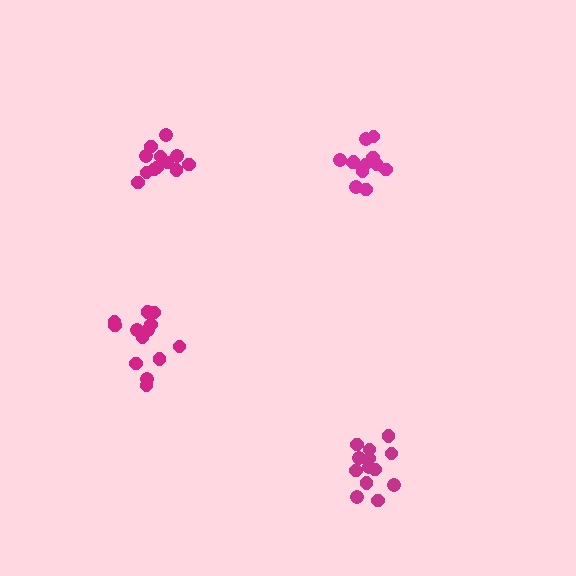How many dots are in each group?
Group 1: 13 dots, Group 2: 12 dots, Group 3: 13 dots, Group 4: 12 dots (50 total).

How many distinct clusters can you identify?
There are 4 distinct clusters.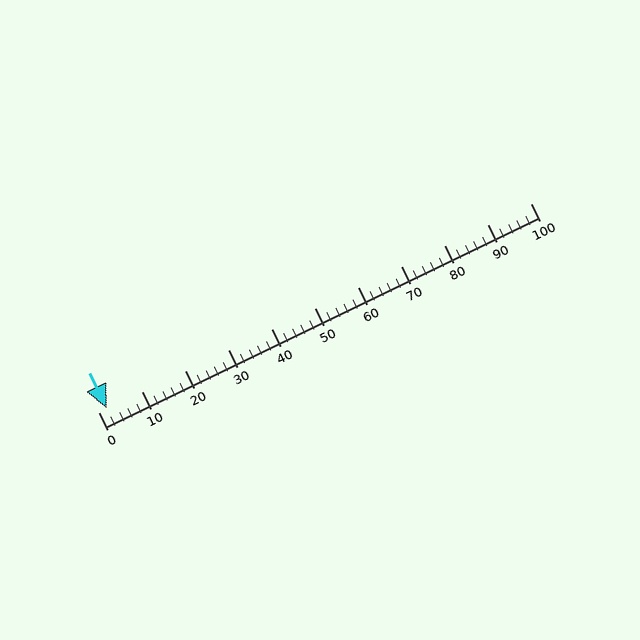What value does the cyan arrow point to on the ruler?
The cyan arrow points to approximately 2.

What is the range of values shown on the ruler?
The ruler shows values from 0 to 100.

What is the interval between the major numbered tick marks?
The major tick marks are spaced 10 units apart.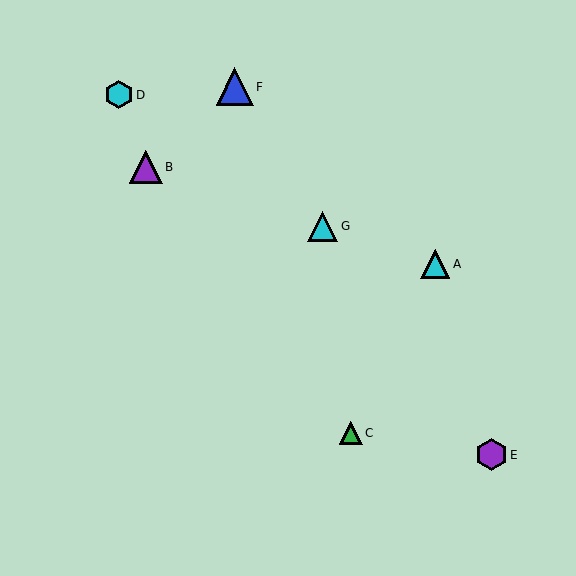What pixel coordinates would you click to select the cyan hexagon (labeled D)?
Click at (119, 95) to select the cyan hexagon D.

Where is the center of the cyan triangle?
The center of the cyan triangle is at (435, 264).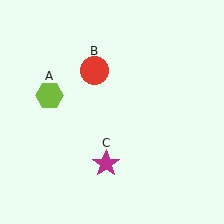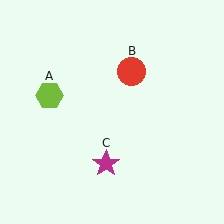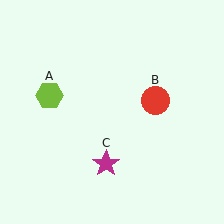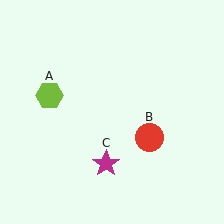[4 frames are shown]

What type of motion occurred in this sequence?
The red circle (object B) rotated clockwise around the center of the scene.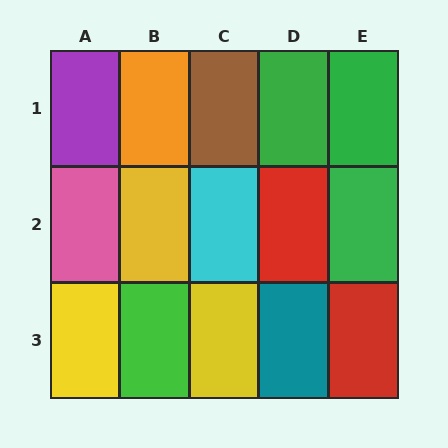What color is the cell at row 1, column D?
Green.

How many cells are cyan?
1 cell is cyan.